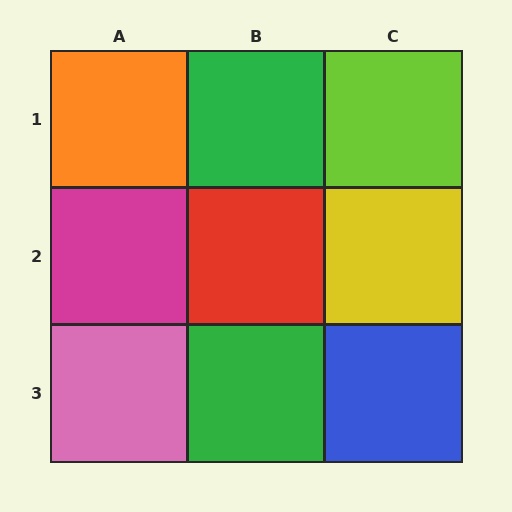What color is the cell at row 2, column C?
Yellow.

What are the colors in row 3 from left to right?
Pink, green, blue.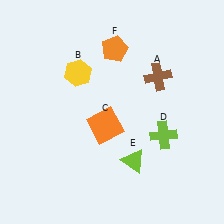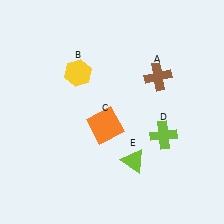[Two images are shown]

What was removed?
The orange pentagon (F) was removed in Image 2.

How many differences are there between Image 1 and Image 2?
There is 1 difference between the two images.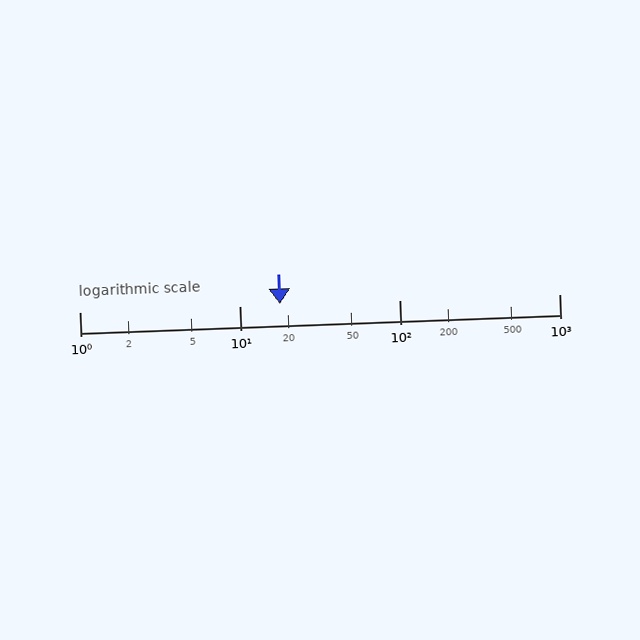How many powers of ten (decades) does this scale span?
The scale spans 3 decades, from 1 to 1000.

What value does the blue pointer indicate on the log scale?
The pointer indicates approximately 18.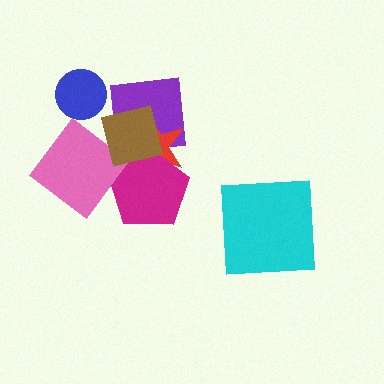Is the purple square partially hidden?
Yes, it is partially covered by another shape.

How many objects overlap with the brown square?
3 objects overlap with the brown square.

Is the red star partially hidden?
Yes, it is partially covered by another shape.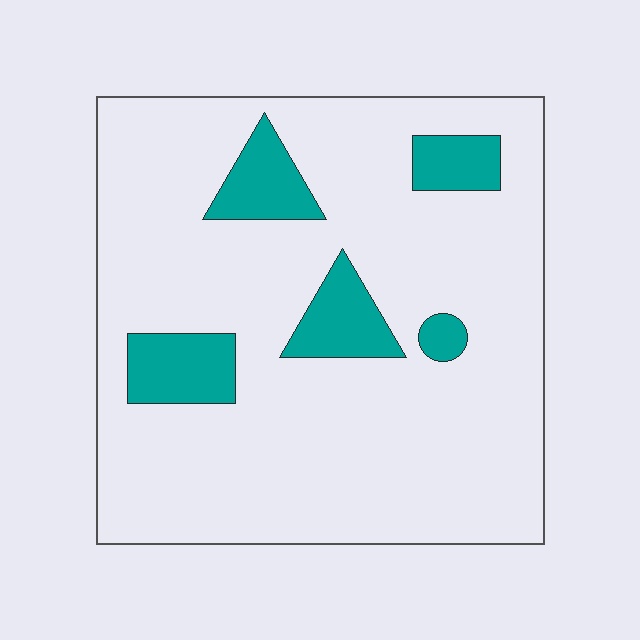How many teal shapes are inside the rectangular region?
5.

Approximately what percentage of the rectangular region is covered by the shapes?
Approximately 15%.